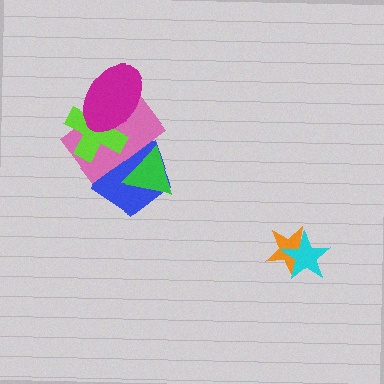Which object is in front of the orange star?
The cyan star is in front of the orange star.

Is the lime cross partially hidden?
Yes, it is partially covered by another shape.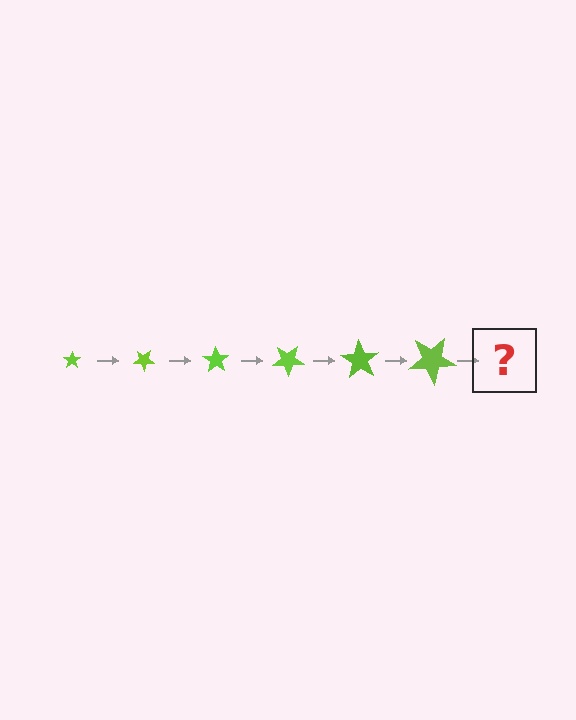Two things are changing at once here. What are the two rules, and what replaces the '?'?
The two rules are that the star grows larger each step and it rotates 35 degrees each step. The '?' should be a star, larger than the previous one and rotated 210 degrees from the start.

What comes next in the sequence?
The next element should be a star, larger than the previous one and rotated 210 degrees from the start.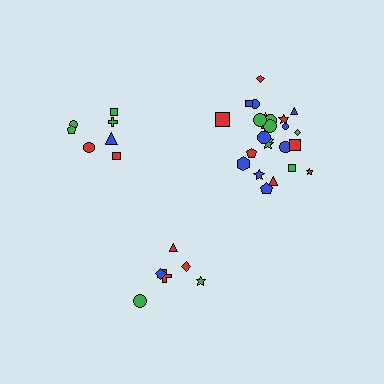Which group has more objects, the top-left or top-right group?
The top-right group.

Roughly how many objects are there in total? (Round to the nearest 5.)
Roughly 40 objects in total.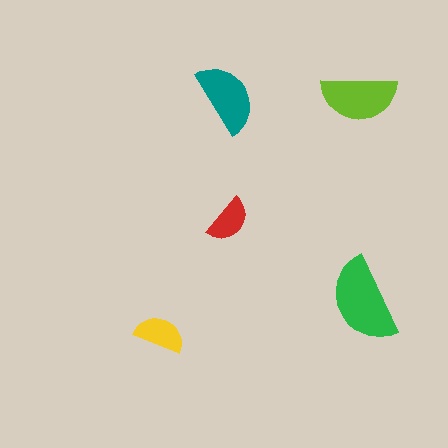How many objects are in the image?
There are 5 objects in the image.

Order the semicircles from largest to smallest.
the green one, the lime one, the teal one, the yellow one, the red one.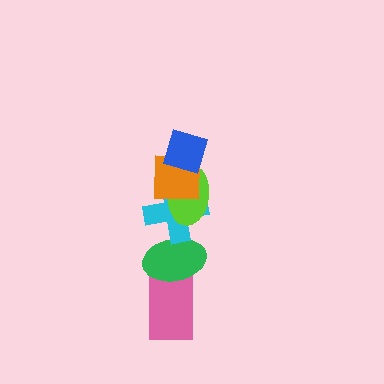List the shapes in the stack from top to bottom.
From top to bottom: the blue diamond, the orange square, the lime ellipse, the cyan cross, the green ellipse, the pink rectangle.